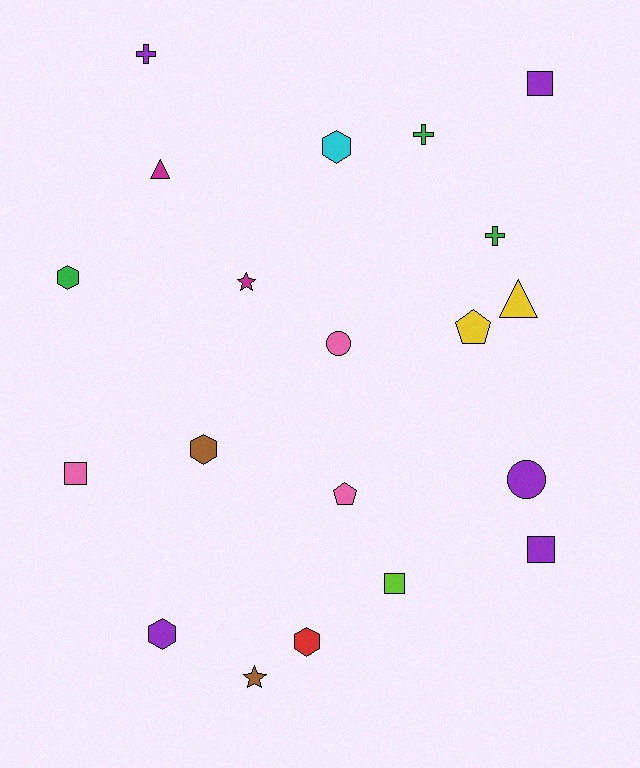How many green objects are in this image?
There are 3 green objects.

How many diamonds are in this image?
There are no diamonds.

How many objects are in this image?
There are 20 objects.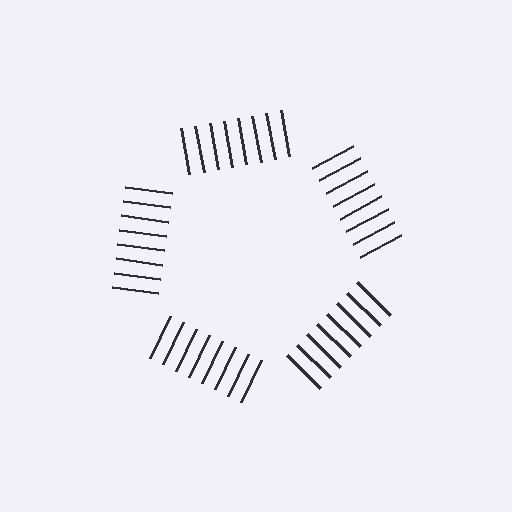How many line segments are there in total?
40 — 8 along each of the 5 edges.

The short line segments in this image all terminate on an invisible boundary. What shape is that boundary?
An illusory pentagon — the line segments terminate on its edges but no continuous stroke is drawn.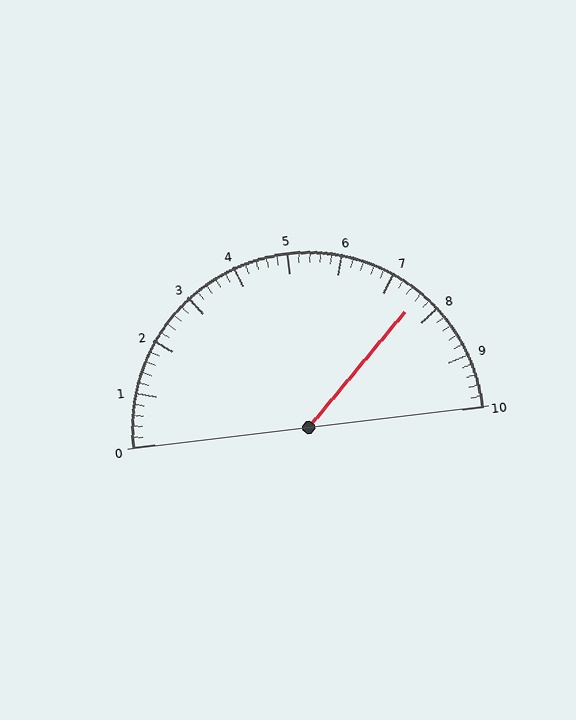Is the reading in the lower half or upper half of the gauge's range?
The reading is in the upper half of the range (0 to 10).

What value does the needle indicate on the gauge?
The needle indicates approximately 7.6.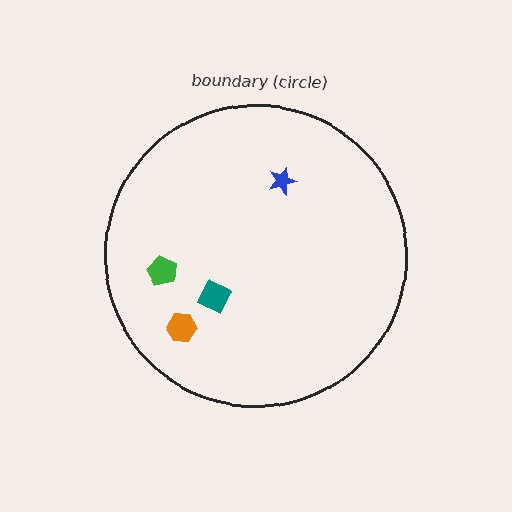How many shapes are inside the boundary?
4 inside, 0 outside.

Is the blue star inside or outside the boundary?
Inside.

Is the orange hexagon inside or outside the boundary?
Inside.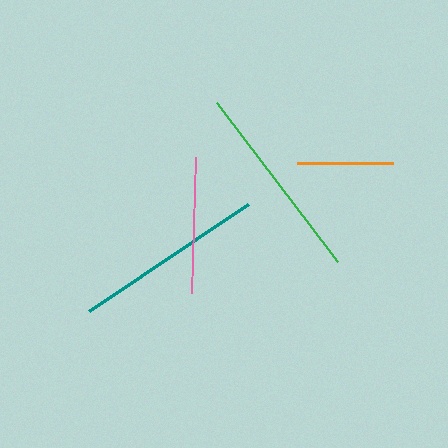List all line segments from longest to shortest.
From longest to shortest: green, teal, pink, orange.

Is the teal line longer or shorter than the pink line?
The teal line is longer than the pink line.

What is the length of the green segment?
The green segment is approximately 199 pixels long.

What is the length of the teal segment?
The teal segment is approximately 192 pixels long.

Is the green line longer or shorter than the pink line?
The green line is longer than the pink line.